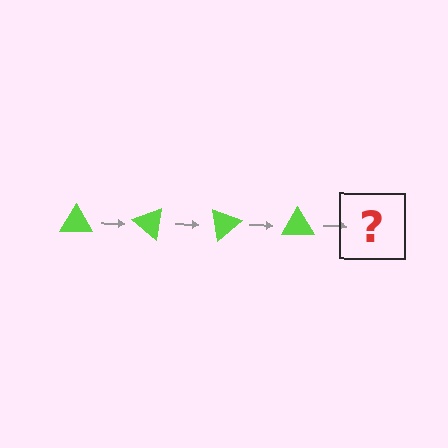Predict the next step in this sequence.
The next step is a lime triangle rotated 160 degrees.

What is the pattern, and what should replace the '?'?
The pattern is that the triangle rotates 40 degrees each step. The '?' should be a lime triangle rotated 160 degrees.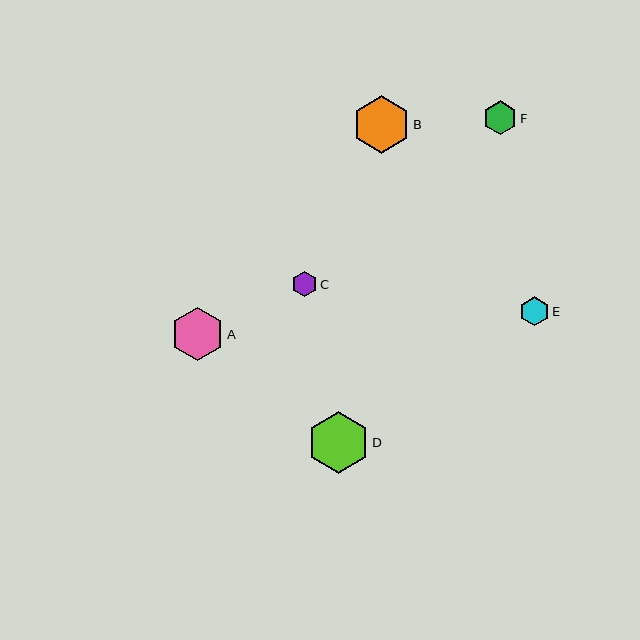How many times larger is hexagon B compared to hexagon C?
Hexagon B is approximately 2.3 times the size of hexagon C.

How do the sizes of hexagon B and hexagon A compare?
Hexagon B and hexagon A are approximately the same size.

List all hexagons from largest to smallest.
From largest to smallest: D, B, A, F, E, C.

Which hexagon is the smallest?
Hexagon C is the smallest with a size of approximately 25 pixels.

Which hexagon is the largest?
Hexagon D is the largest with a size of approximately 61 pixels.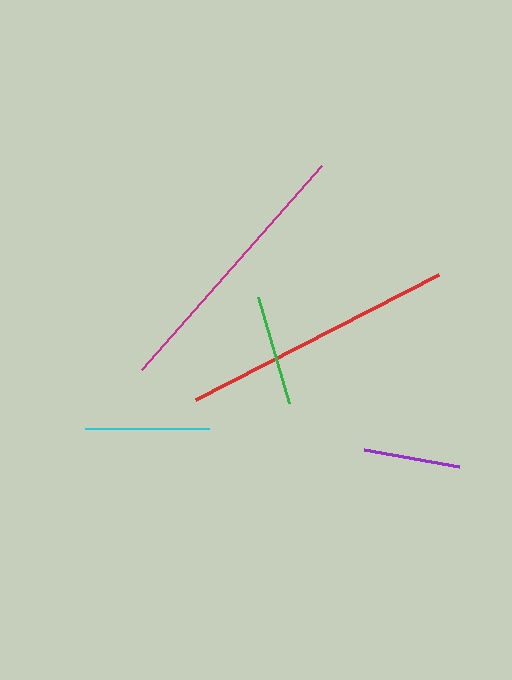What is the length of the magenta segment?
The magenta segment is approximately 272 pixels long.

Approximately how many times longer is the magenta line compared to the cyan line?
The magenta line is approximately 2.2 times the length of the cyan line.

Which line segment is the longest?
The red line is the longest at approximately 273 pixels.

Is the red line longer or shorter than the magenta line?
The red line is longer than the magenta line.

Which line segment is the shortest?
The purple line is the shortest at approximately 97 pixels.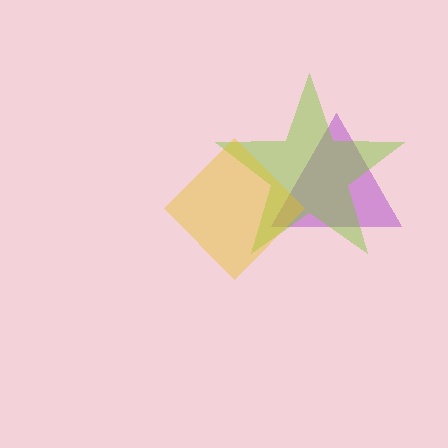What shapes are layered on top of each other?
The layered shapes are: a purple triangle, a lime star, a yellow diamond.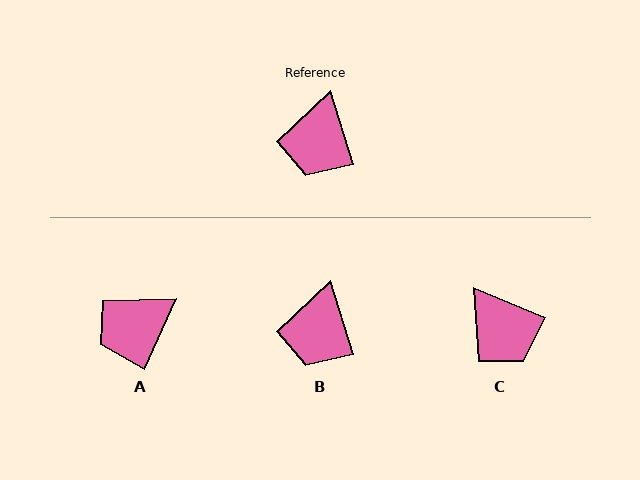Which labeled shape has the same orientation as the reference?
B.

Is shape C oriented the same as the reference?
No, it is off by about 50 degrees.